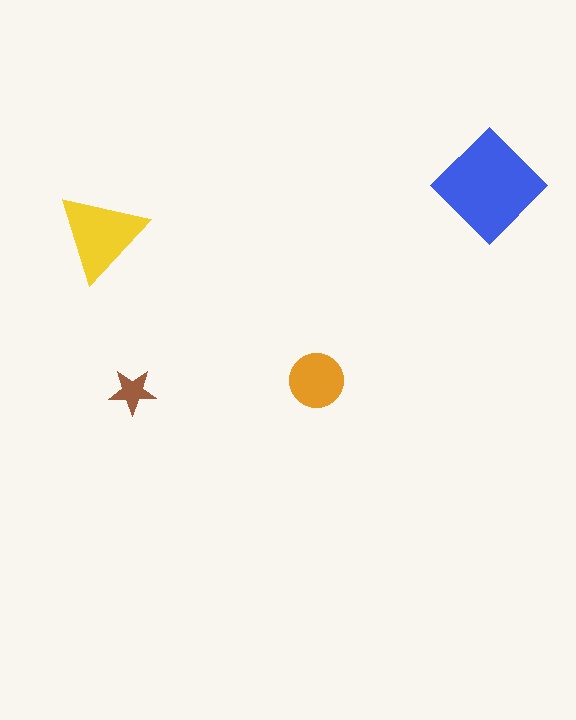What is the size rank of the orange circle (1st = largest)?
3rd.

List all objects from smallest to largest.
The brown star, the orange circle, the yellow triangle, the blue diamond.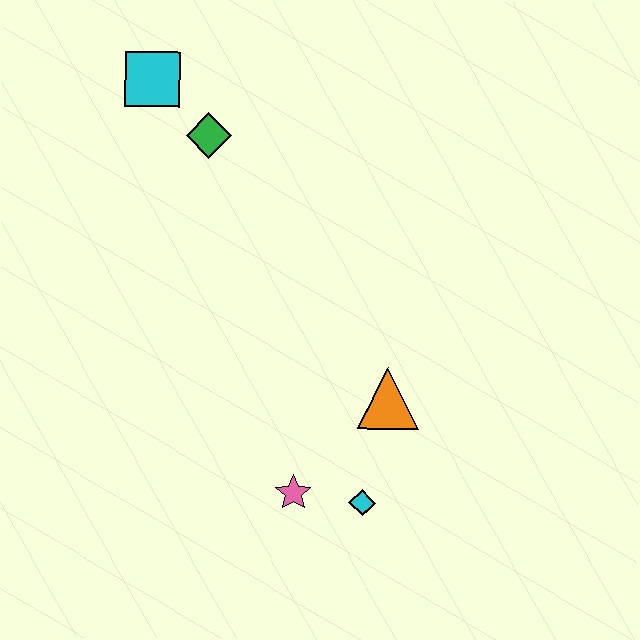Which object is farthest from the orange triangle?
The cyan square is farthest from the orange triangle.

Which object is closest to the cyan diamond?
The pink star is closest to the cyan diamond.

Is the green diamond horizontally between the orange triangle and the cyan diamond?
No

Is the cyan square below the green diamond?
No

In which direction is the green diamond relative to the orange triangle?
The green diamond is above the orange triangle.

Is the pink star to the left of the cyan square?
No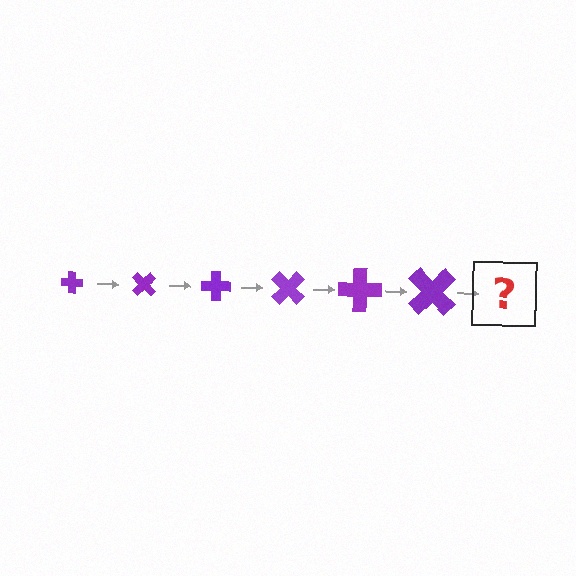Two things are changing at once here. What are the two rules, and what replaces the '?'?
The two rules are that the cross grows larger each step and it rotates 45 degrees each step. The '?' should be a cross, larger than the previous one and rotated 270 degrees from the start.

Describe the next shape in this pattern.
It should be a cross, larger than the previous one and rotated 270 degrees from the start.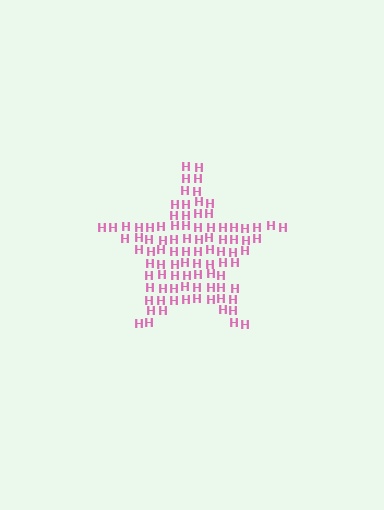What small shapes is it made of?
It is made of small letter H's.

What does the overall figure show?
The overall figure shows a star.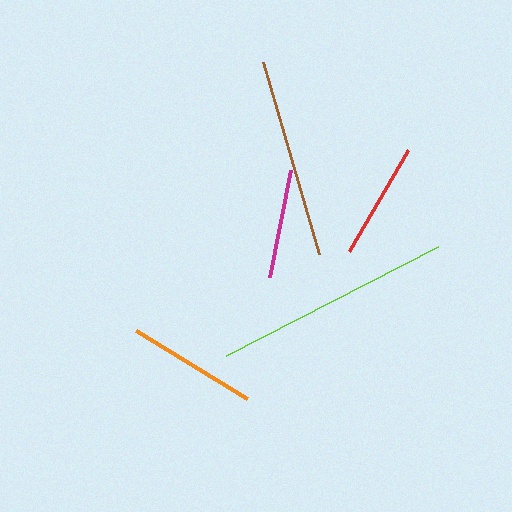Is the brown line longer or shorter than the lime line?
The lime line is longer than the brown line.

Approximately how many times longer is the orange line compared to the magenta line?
The orange line is approximately 1.2 times the length of the magenta line.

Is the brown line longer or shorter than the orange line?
The brown line is longer than the orange line.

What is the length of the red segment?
The red segment is approximately 116 pixels long.